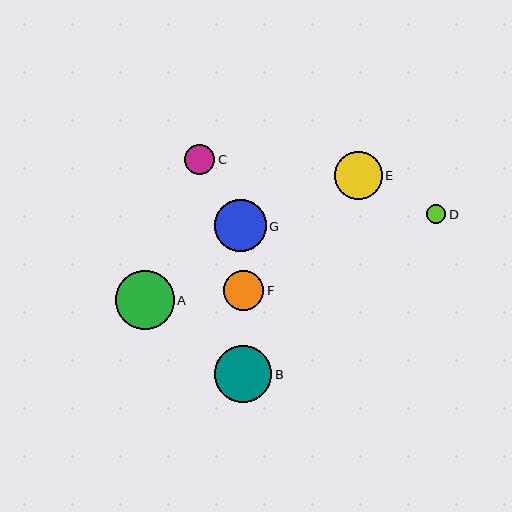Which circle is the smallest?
Circle D is the smallest with a size of approximately 19 pixels.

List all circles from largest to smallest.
From largest to smallest: A, B, G, E, F, C, D.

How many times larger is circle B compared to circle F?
Circle B is approximately 1.4 times the size of circle F.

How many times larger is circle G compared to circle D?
Circle G is approximately 2.7 times the size of circle D.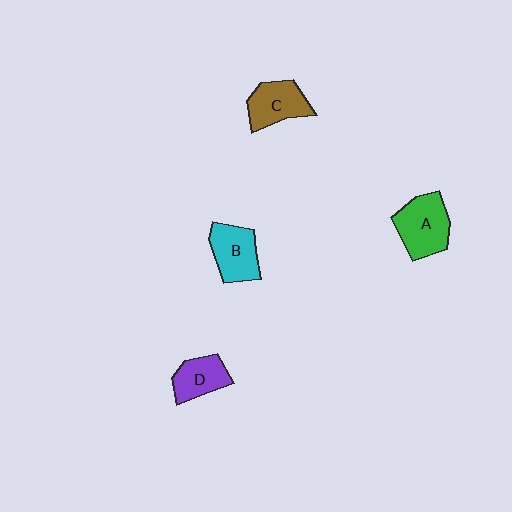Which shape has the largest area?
Shape A (green).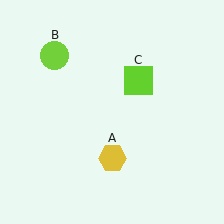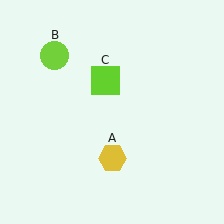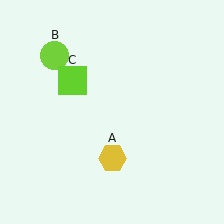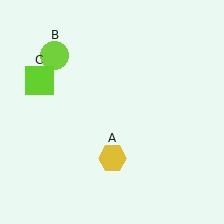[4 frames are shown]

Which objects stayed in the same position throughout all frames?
Yellow hexagon (object A) and lime circle (object B) remained stationary.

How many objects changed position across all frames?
1 object changed position: lime square (object C).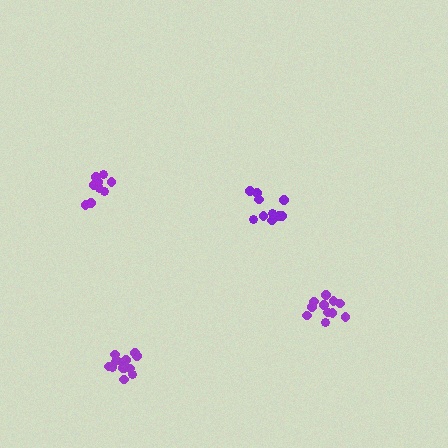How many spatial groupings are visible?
There are 4 spatial groupings.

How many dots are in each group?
Group 1: 10 dots, Group 2: 9 dots, Group 3: 14 dots, Group 4: 11 dots (44 total).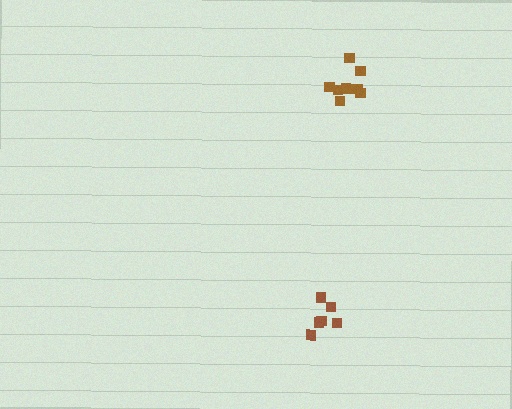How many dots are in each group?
Group 1: 9 dots, Group 2: 6 dots (15 total).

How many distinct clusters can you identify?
There are 2 distinct clusters.